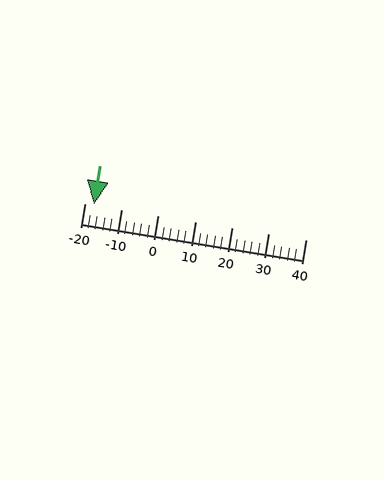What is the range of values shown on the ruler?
The ruler shows values from -20 to 40.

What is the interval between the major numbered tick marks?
The major tick marks are spaced 10 units apart.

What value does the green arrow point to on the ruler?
The green arrow points to approximately -18.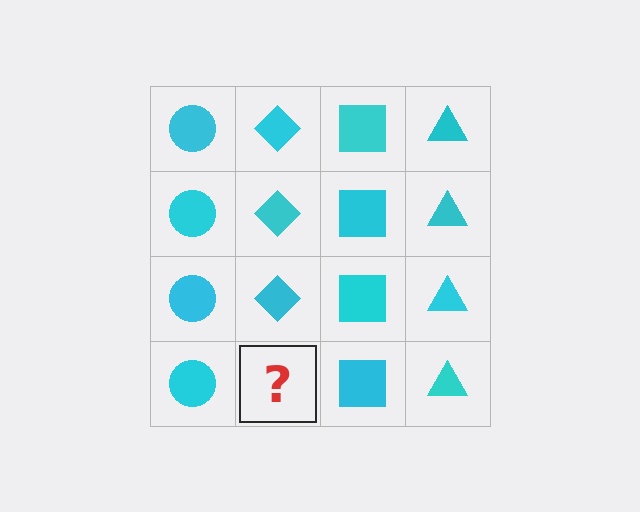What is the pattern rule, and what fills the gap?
The rule is that each column has a consistent shape. The gap should be filled with a cyan diamond.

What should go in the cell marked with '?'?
The missing cell should contain a cyan diamond.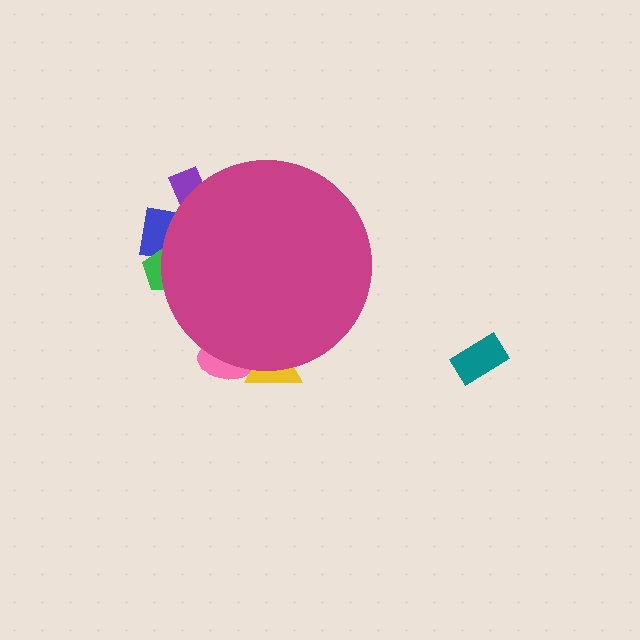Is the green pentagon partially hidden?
Yes, the green pentagon is partially hidden behind the magenta circle.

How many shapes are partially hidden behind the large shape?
5 shapes are partially hidden.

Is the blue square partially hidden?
Yes, the blue square is partially hidden behind the magenta circle.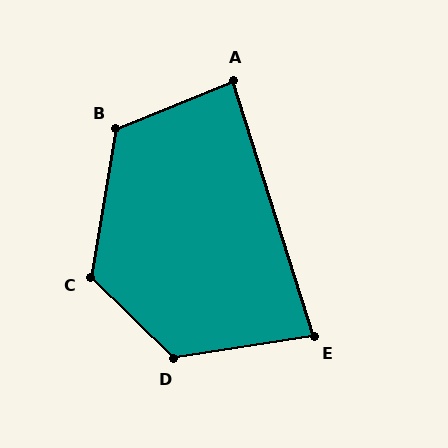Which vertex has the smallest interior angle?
E, at approximately 82 degrees.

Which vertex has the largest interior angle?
D, at approximately 127 degrees.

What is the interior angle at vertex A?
Approximately 85 degrees (approximately right).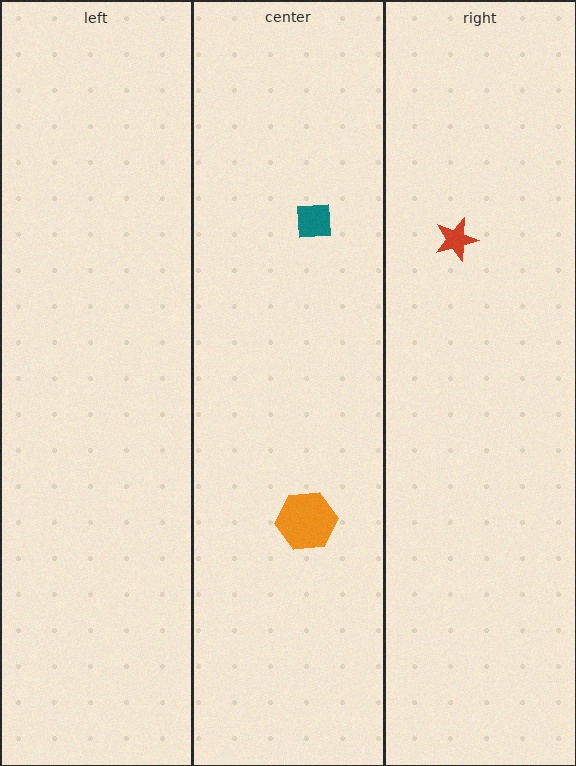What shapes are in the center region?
The teal square, the orange hexagon.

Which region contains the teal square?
The center region.